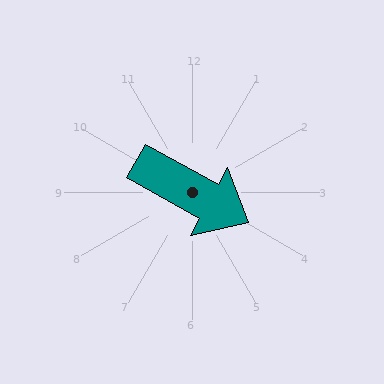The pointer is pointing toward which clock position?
Roughly 4 o'clock.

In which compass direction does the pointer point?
Southeast.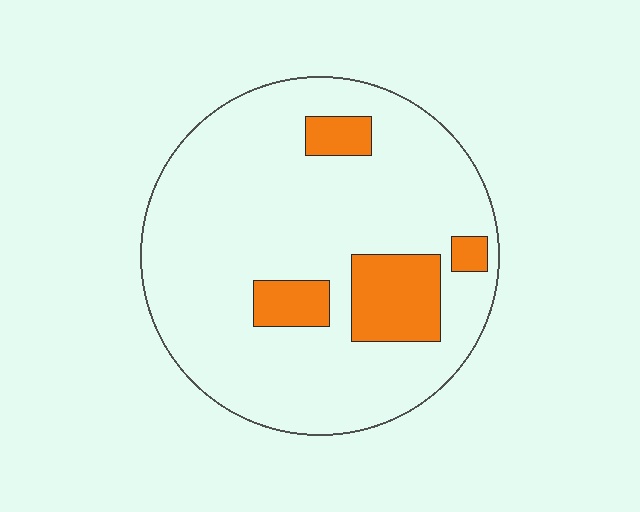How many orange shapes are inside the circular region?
4.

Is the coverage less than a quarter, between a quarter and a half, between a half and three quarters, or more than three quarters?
Less than a quarter.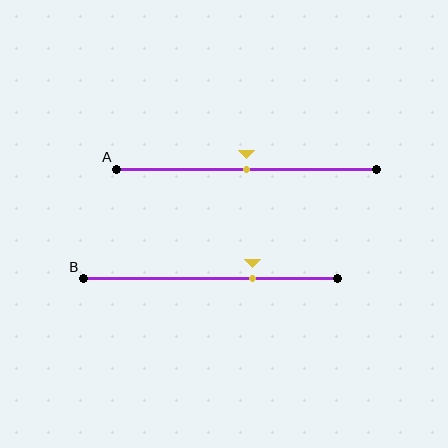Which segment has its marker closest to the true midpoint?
Segment A has its marker closest to the true midpoint.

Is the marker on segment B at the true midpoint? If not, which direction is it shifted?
No, the marker on segment B is shifted to the right by about 16% of the segment length.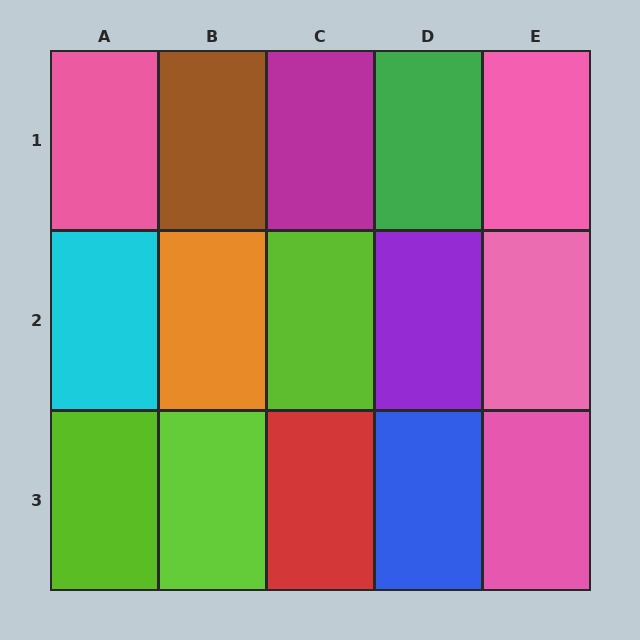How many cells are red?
1 cell is red.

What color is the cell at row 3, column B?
Lime.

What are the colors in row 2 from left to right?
Cyan, orange, lime, purple, pink.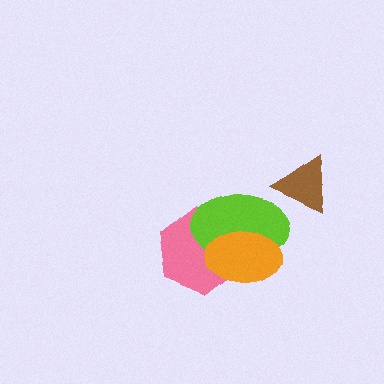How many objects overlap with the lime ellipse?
2 objects overlap with the lime ellipse.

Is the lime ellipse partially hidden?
Yes, it is partially covered by another shape.